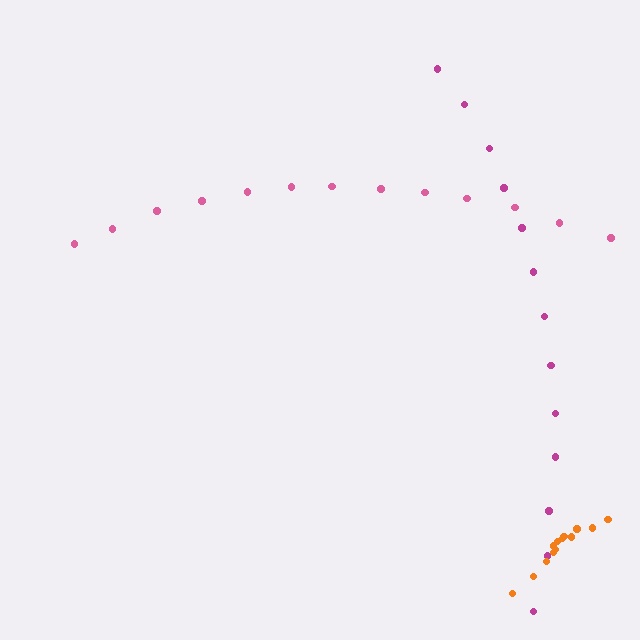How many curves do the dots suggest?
There are 3 distinct paths.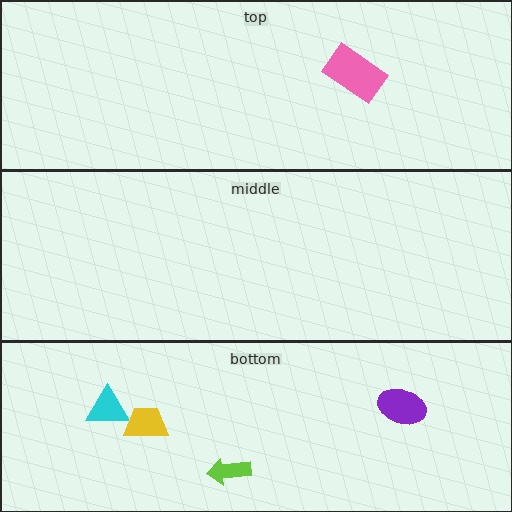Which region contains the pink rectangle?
The top region.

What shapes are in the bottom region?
The purple ellipse, the cyan triangle, the lime arrow, the yellow trapezoid.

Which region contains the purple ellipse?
The bottom region.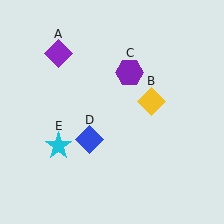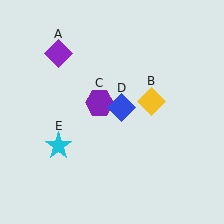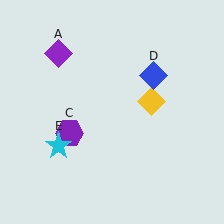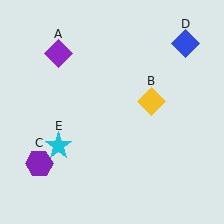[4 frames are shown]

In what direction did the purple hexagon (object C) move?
The purple hexagon (object C) moved down and to the left.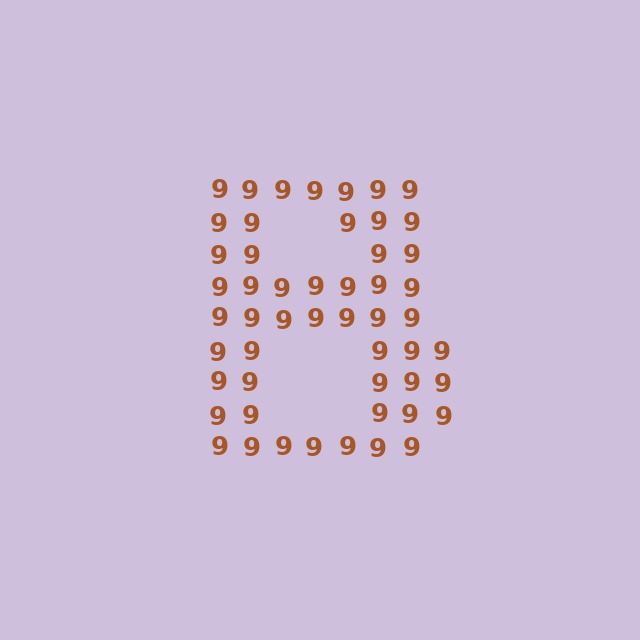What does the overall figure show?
The overall figure shows the letter B.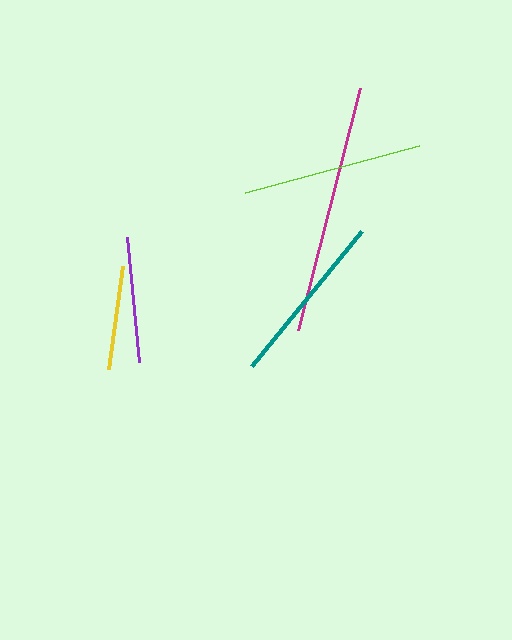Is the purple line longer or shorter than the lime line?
The lime line is longer than the purple line.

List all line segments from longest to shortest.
From longest to shortest: magenta, lime, teal, purple, yellow.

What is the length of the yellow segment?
The yellow segment is approximately 105 pixels long.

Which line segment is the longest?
The magenta line is the longest at approximately 250 pixels.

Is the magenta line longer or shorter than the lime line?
The magenta line is longer than the lime line.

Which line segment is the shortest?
The yellow line is the shortest at approximately 105 pixels.